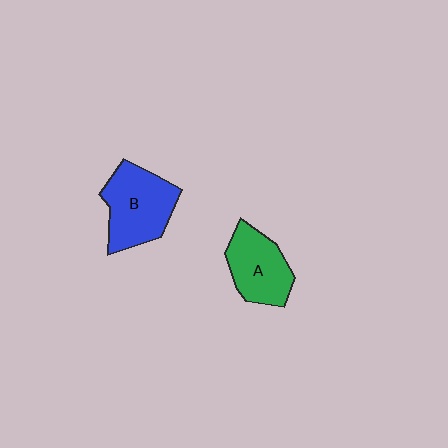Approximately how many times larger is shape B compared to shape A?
Approximately 1.2 times.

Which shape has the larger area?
Shape B (blue).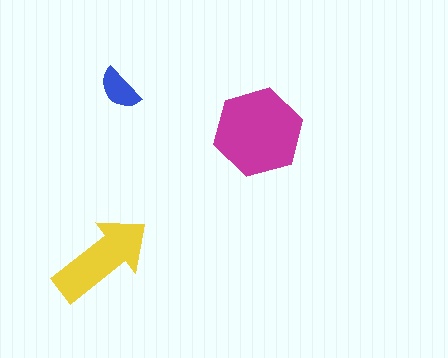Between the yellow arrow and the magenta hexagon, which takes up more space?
The magenta hexagon.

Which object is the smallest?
The blue semicircle.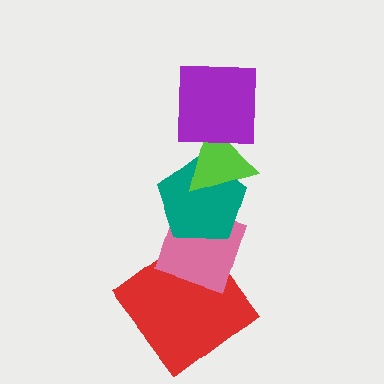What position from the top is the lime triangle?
The lime triangle is 2nd from the top.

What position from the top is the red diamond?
The red diamond is 5th from the top.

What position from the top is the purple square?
The purple square is 1st from the top.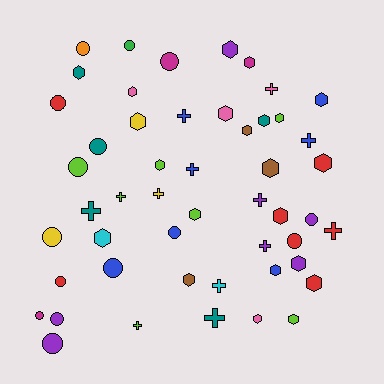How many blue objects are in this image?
There are 7 blue objects.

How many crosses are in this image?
There are 13 crosses.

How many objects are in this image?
There are 50 objects.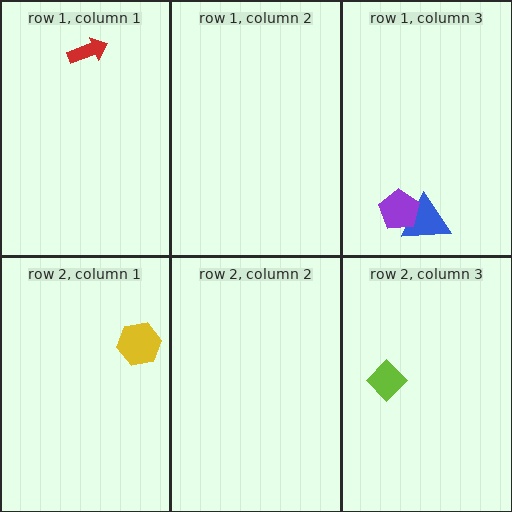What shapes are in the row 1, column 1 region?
The red arrow.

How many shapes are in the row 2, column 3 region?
1.